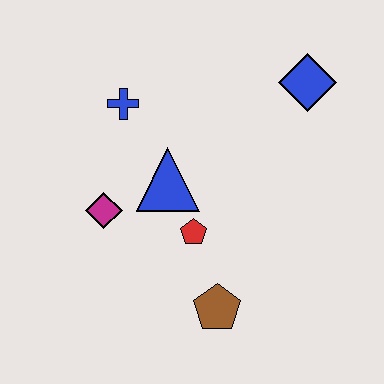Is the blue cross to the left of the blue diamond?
Yes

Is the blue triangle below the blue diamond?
Yes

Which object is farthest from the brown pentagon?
The blue diamond is farthest from the brown pentagon.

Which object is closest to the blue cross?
The blue triangle is closest to the blue cross.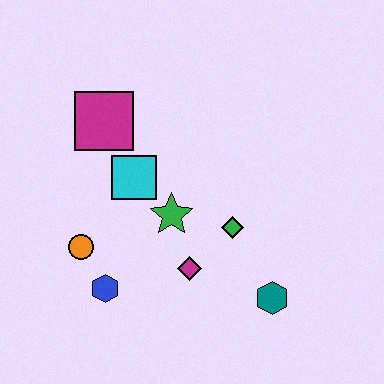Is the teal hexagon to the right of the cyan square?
Yes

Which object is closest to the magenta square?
The cyan square is closest to the magenta square.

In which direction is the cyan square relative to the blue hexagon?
The cyan square is above the blue hexagon.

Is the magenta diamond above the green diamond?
No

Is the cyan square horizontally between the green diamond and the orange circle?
Yes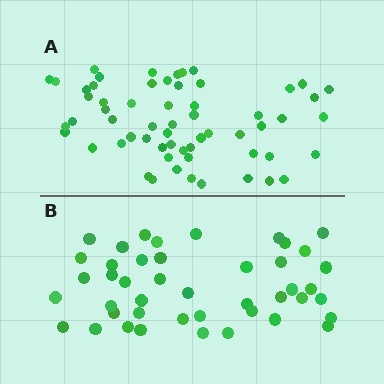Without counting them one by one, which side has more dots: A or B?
Region A (the top region) has more dots.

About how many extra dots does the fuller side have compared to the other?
Region A has approximately 15 more dots than region B.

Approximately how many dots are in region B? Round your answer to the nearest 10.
About 40 dots. (The exact count is 44, which rounds to 40.)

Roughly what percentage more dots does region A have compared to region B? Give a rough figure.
About 35% more.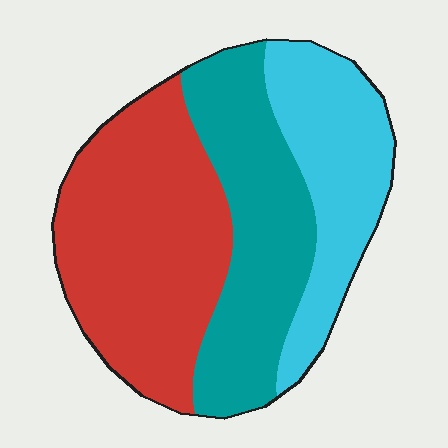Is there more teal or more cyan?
Teal.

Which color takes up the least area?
Cyan, at roughly 25%.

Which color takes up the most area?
Red, at roughly 45%.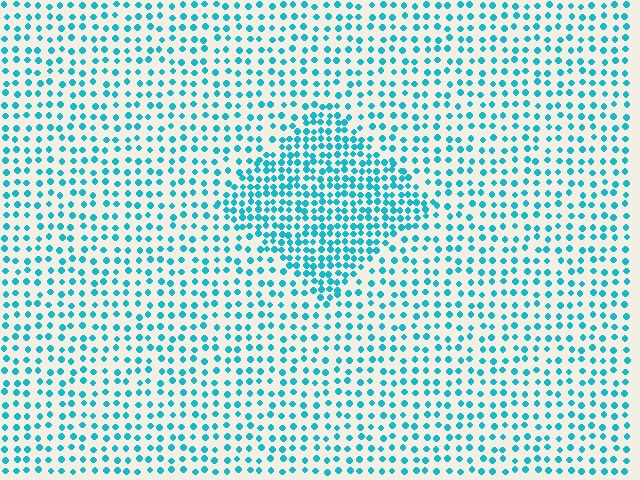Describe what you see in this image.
The image contains small cyan elements arranged at two different densities. A diamond-shaped region is visible where the elements are more densely packed than the surrounding area.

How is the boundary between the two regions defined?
The boundary is defined by a change in element density (approximately 1.9x ratio). All elements are the same color, size, and shape.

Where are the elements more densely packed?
The elements are more densely packed inside the diamond boundary.